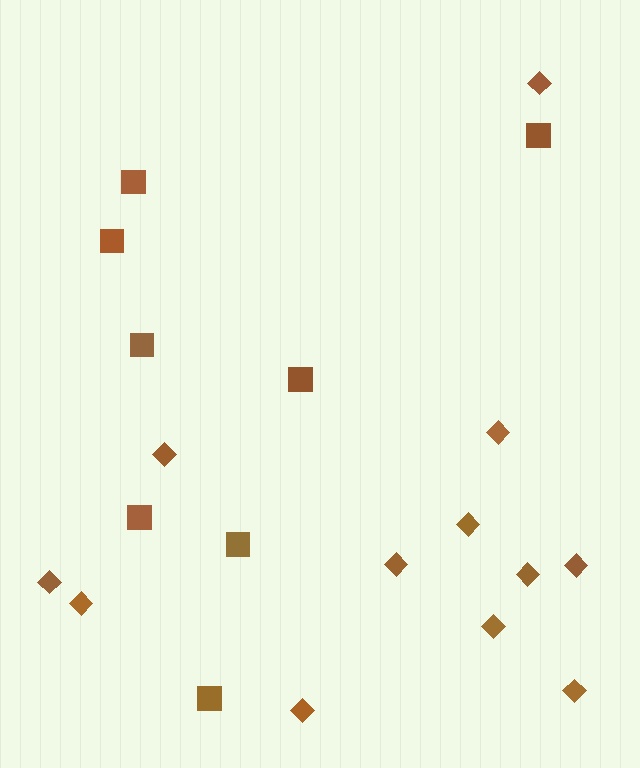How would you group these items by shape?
There are 2 groups: one group of diamonds (12) and one group of squares (8).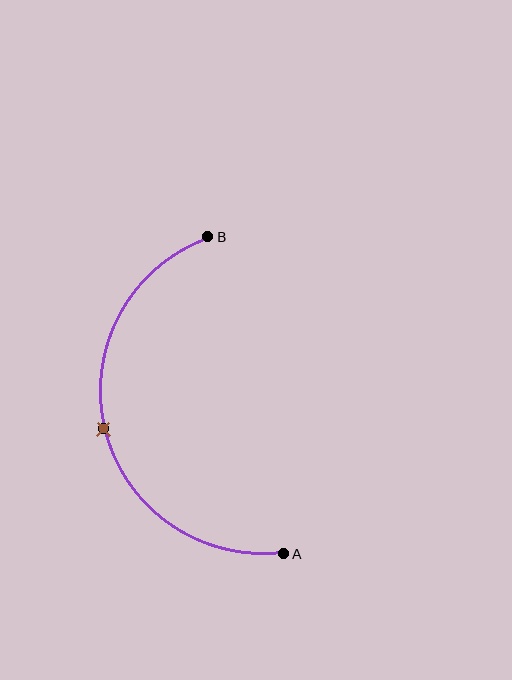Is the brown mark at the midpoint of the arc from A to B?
Yes. The brown mark lies on the arc at equal arc-length from both A and B — it is the arc midpoint.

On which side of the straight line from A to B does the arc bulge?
The arc bulges to the left of the straight line connecting A and B.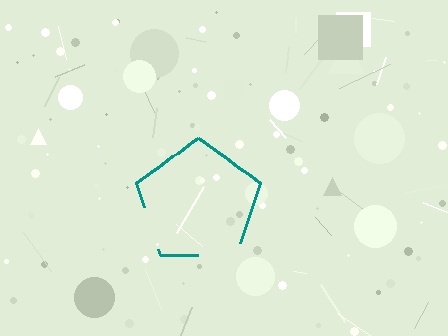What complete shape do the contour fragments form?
The contour fragments form a pentagon.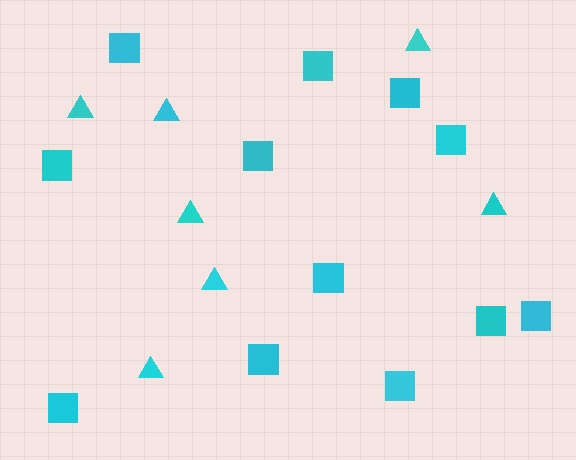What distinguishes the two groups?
There are 2 groups: one group of squares (12) and one group of triangles (7).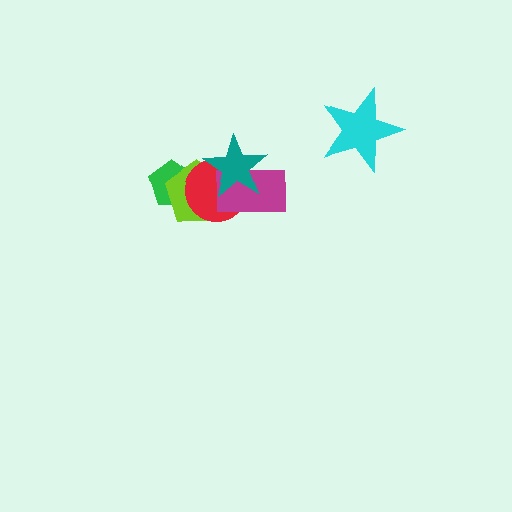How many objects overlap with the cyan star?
0 objects overlap with the cyan star.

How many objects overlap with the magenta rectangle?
3 objects overlap with the magenta rectangle.